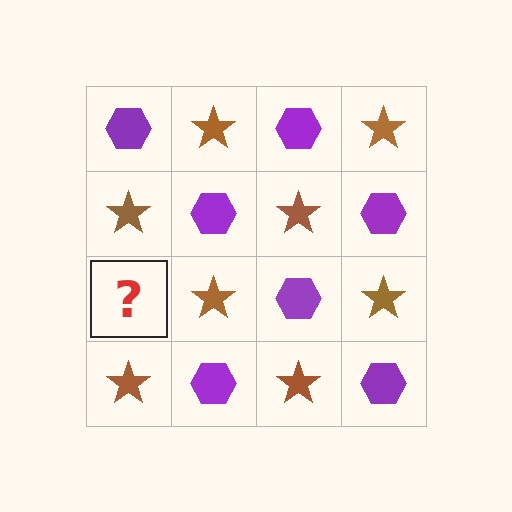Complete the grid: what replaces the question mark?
The question mark should be replaced with a purple hexagon.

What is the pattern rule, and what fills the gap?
The rule is that it alternates purple hexagon and brown star in a checkerboard pattern. The gap should be filled with a purple hexagon.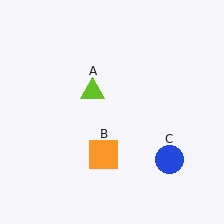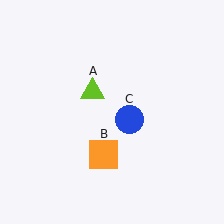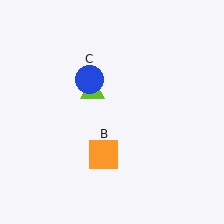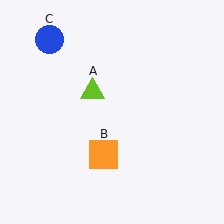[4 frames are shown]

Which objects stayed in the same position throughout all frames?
Lime triangle (object A) and orange square (object B) remained stationary.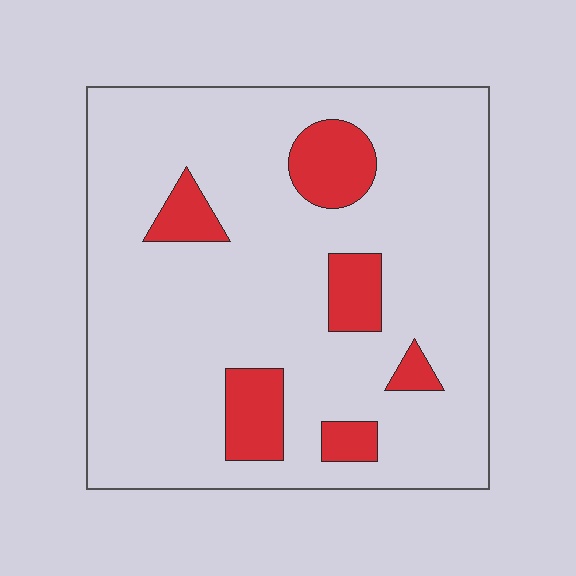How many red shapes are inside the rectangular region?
6.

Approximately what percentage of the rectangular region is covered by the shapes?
Approximately 15%.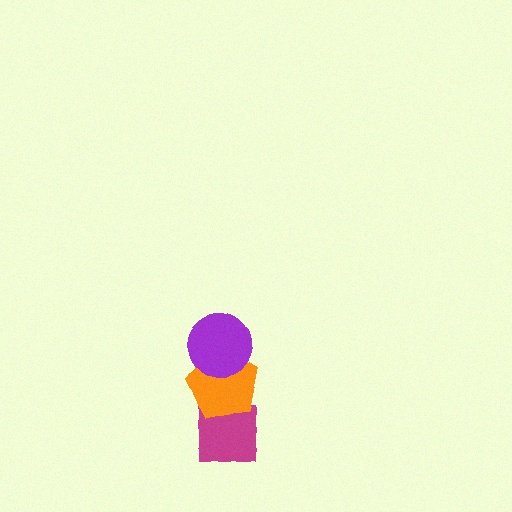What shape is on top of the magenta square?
The orange pentagon is on top of the magenta square.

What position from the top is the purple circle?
The purple circle is 1st from the top.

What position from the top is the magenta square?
The magenta square is 3rd from the top.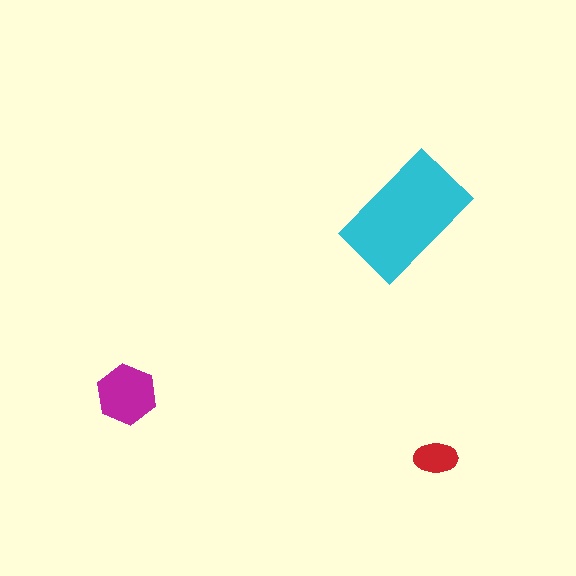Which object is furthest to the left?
The magenta hexagon is leftmost.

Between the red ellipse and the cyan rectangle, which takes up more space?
The cyan rectangle.